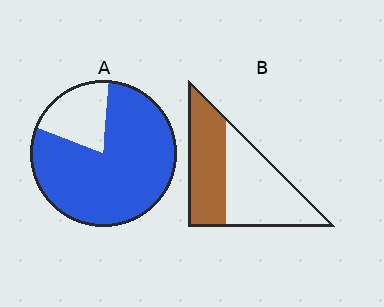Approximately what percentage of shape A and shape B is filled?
A is approximately 80% and B is approximately 45%.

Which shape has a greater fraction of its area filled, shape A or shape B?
Shape A.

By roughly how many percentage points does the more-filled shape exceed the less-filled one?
By roughly 35 percentage points (A over B).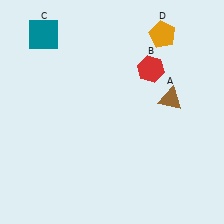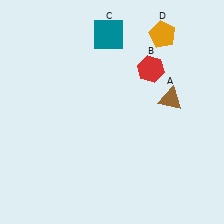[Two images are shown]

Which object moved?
The teal square (C) moved right.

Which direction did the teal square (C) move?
The teal square (C) moved right.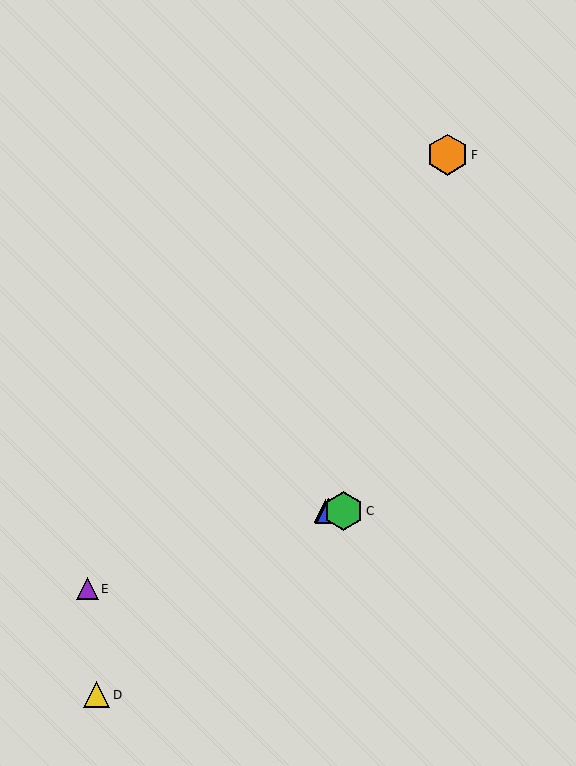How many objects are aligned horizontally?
3 objects (A, B, C) are aligned horizontally.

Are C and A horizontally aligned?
Yes, both are at y≈511.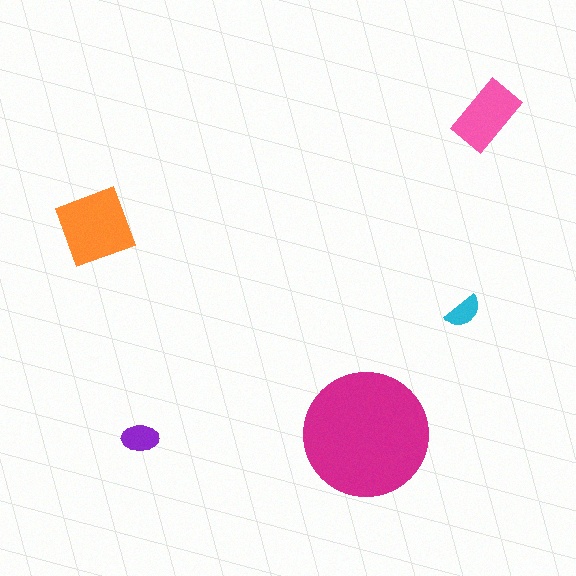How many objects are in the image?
There are 5 objects in the image.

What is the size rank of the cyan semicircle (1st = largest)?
5th.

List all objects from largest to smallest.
The magenta circle, the orange square, the pink rectangle, the purple ellipse, the cyan semicircle.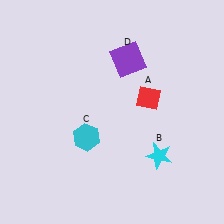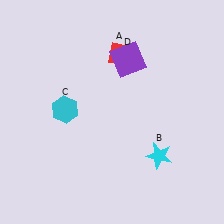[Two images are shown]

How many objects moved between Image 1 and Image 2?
2 objects moved between the two images.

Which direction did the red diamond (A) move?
The red diamond (A) moved up.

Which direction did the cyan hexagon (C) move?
The cyan hexagon (C) moved up.